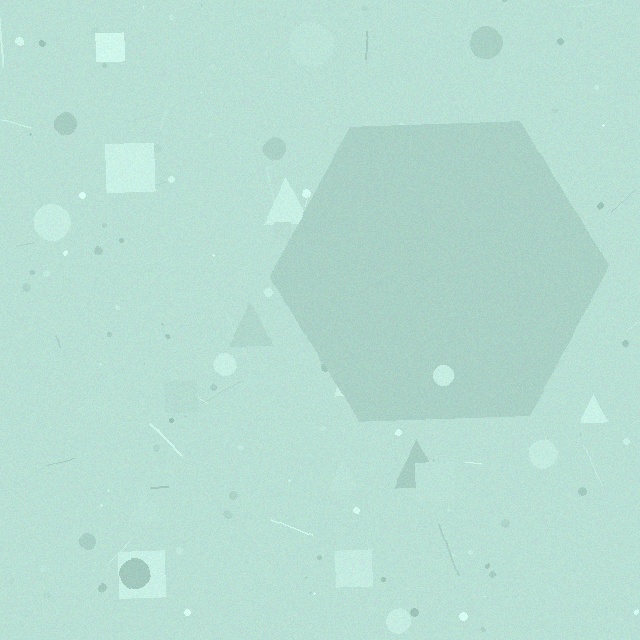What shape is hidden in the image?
A hexagon is hidden in the image.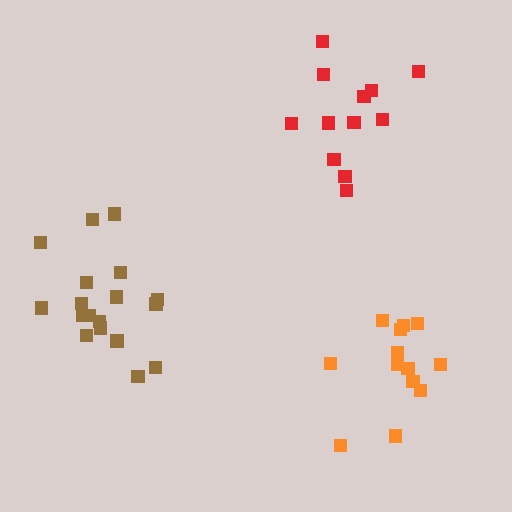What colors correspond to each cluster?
The clusters are colored: orange, brown, red.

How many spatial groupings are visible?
There are 3 spatial groupings.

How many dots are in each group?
Group 1: 13 dots, Group 2: 18 dots, Group 3: 12 dots (43 total).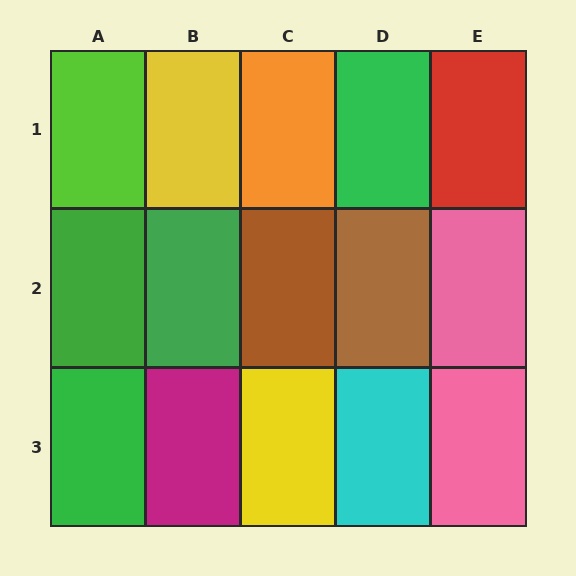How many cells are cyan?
1 cell is cyan.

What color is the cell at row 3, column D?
Cyan.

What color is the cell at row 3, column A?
Green.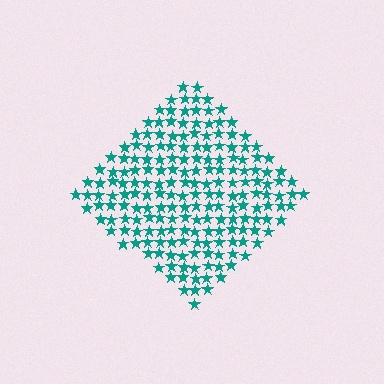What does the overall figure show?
The overall figure shows a diamond.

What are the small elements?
The small elements are stars.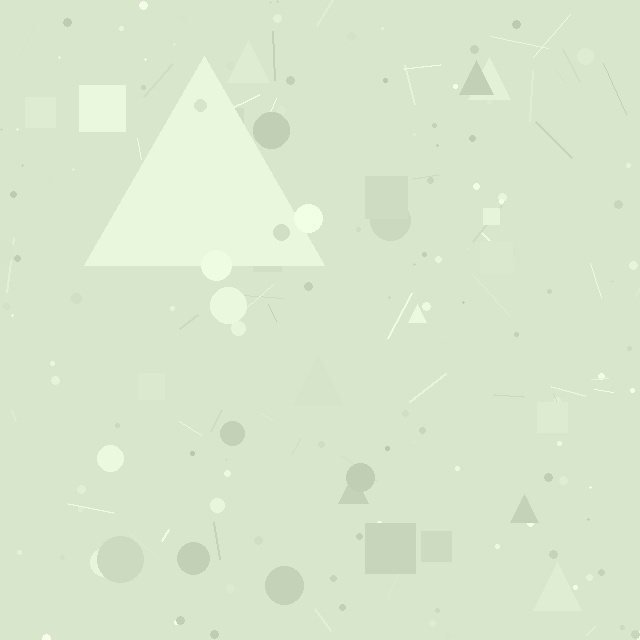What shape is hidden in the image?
A triangle is hidden in the image.